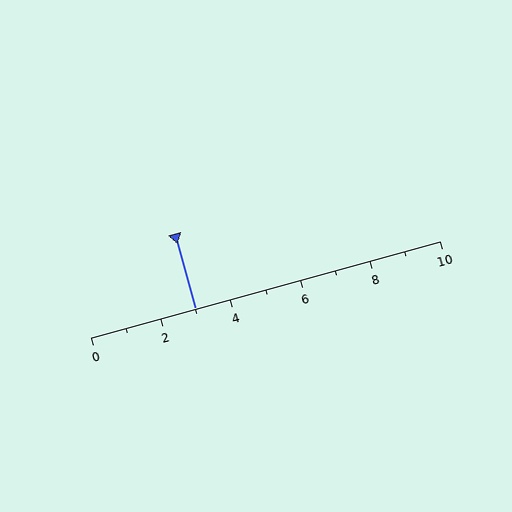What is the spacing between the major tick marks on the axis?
The major ticks are spaced 2 apart.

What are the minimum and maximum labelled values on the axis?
The axis runs from 0 to 10.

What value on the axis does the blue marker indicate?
The marker indicates approximately 3.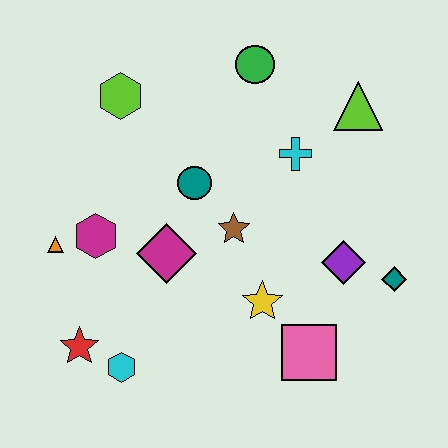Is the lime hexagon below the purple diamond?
No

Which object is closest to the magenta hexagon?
The orange triangle is closest to the magenta hexagon.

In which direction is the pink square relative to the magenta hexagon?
The pink square is to the right of the magenta hexagon.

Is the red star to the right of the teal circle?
No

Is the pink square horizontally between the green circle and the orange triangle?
No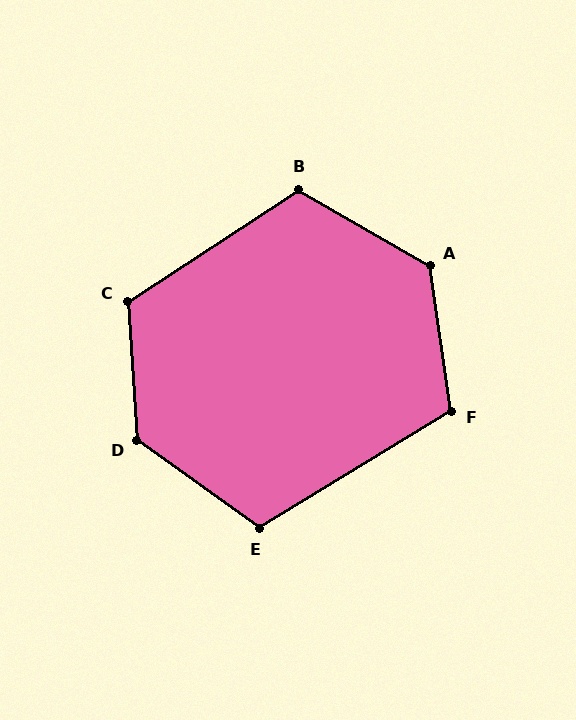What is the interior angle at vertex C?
Approximately 119 degrees (obtuse).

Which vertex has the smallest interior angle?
E, at approximately 113 degrees.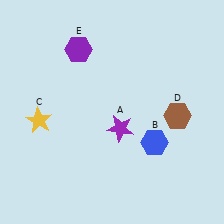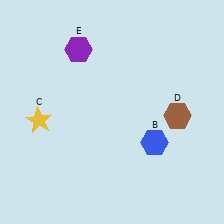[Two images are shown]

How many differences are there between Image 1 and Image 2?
There is 1 difference between the two images.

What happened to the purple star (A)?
The purple star (A) was removed in Image 2. It was in the bottom-right area of Image 1.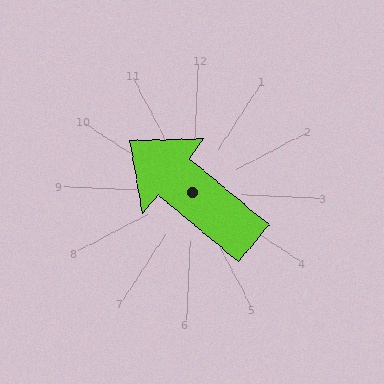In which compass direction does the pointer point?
Northwest.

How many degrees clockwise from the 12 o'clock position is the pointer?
Approximately 307 degrees.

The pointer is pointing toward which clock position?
Roughly 10 o'clock.